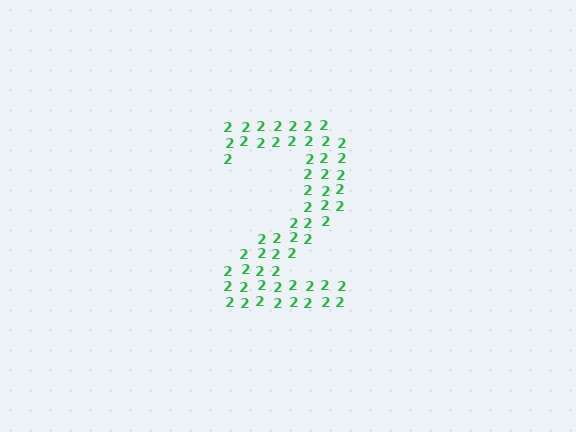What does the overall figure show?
The overall figure shows the digit 2.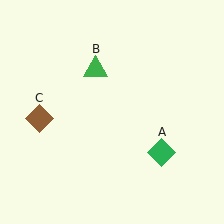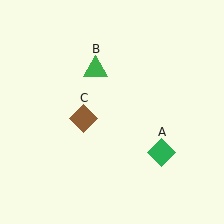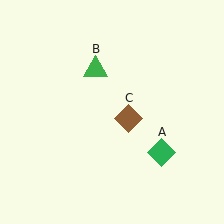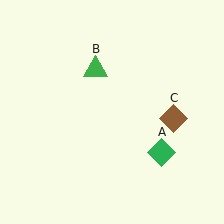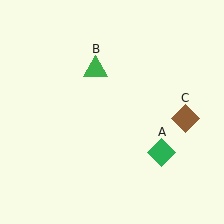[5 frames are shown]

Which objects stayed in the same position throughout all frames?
Green diamond (object A) and green triangle (object B) remained stationary.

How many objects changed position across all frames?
1 object changed position: brown diamond (object C).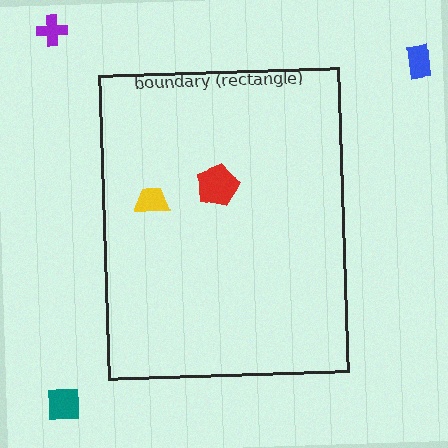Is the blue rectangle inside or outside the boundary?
Outside.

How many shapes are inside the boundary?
2 inside, 3 outside.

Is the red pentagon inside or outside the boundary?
Inside.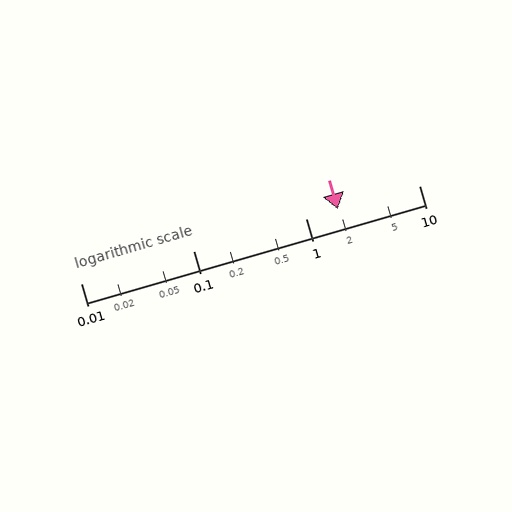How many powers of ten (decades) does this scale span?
The scale spans 3 decades, from 0.01 to 10.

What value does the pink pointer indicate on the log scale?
The pointer indicates approximately 1.9.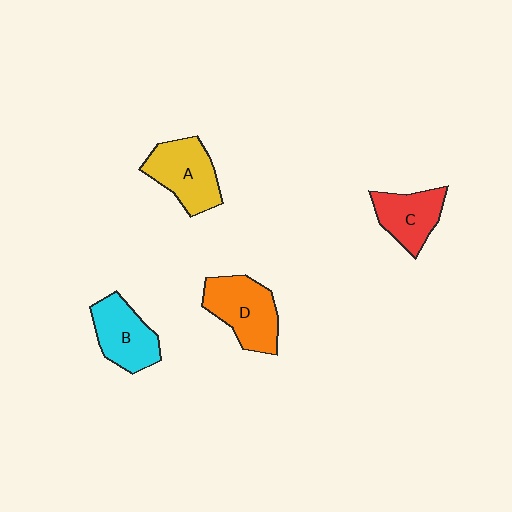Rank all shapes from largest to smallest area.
From largest to smallest: D (orange), A (yellow), B (cyan), C (red).